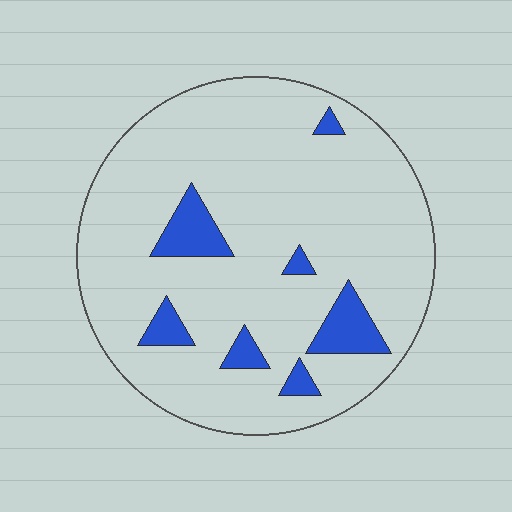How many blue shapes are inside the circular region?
7.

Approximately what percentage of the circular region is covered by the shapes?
Approximately 10%.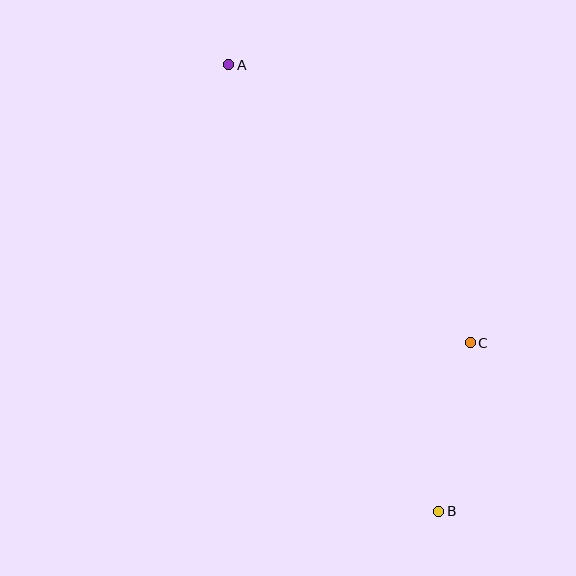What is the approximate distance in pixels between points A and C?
The distance between A and C is approximately 368 pixels.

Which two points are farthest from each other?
Points A and B are farthest from each other.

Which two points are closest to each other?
Points B and C are closest to each other.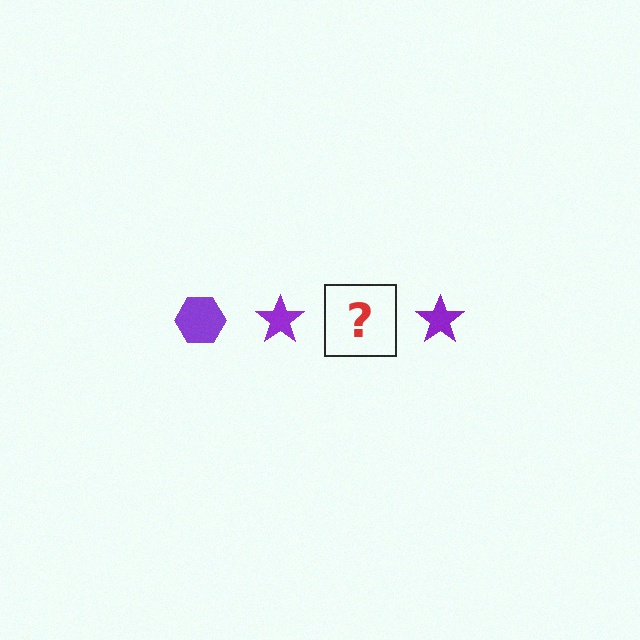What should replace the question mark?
The question mark should be replaced with a purple hexagon.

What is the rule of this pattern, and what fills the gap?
The rule is that the pattern cycles through hexagon, star shapes in purple. The gap should be filled with a purple hexagon.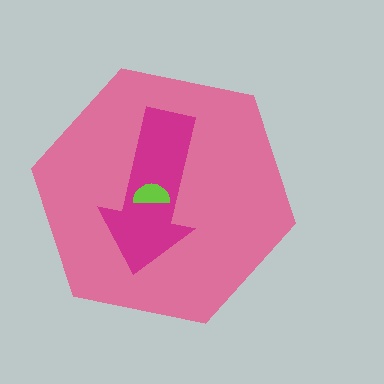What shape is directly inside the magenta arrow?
The lime semicircle.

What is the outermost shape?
The pink hexagon.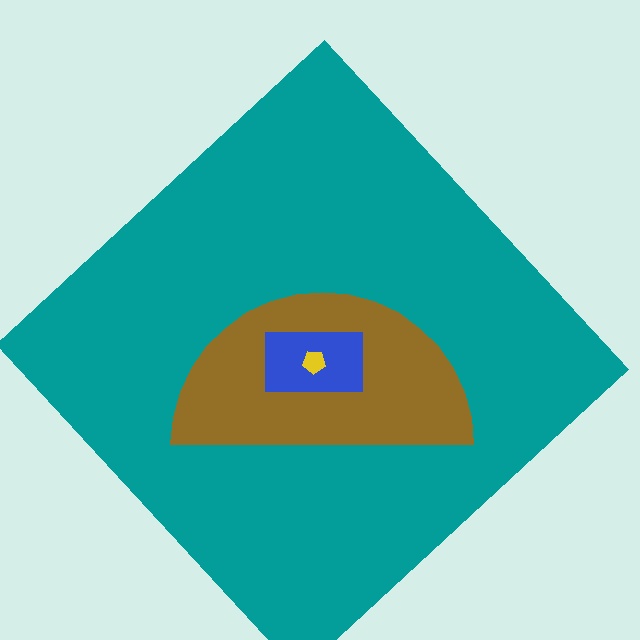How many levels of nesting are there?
4.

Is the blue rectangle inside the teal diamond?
Yes.